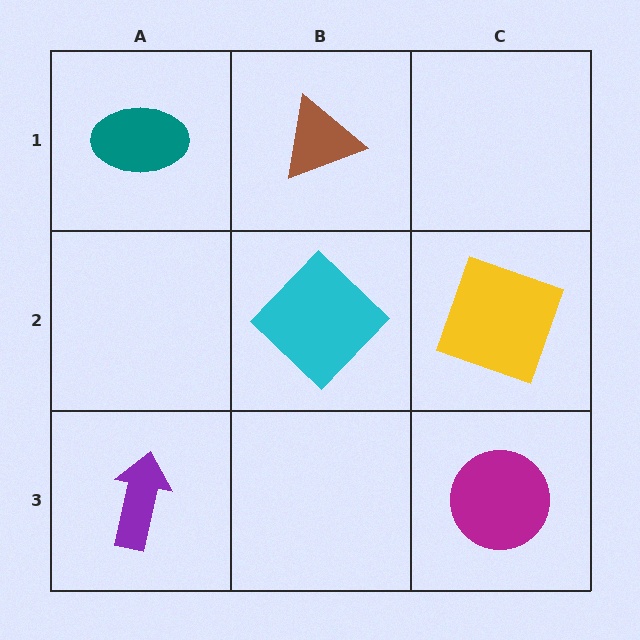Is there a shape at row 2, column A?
No, that cell is empty.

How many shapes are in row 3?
2 shapes.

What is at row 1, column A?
A teal ellipse.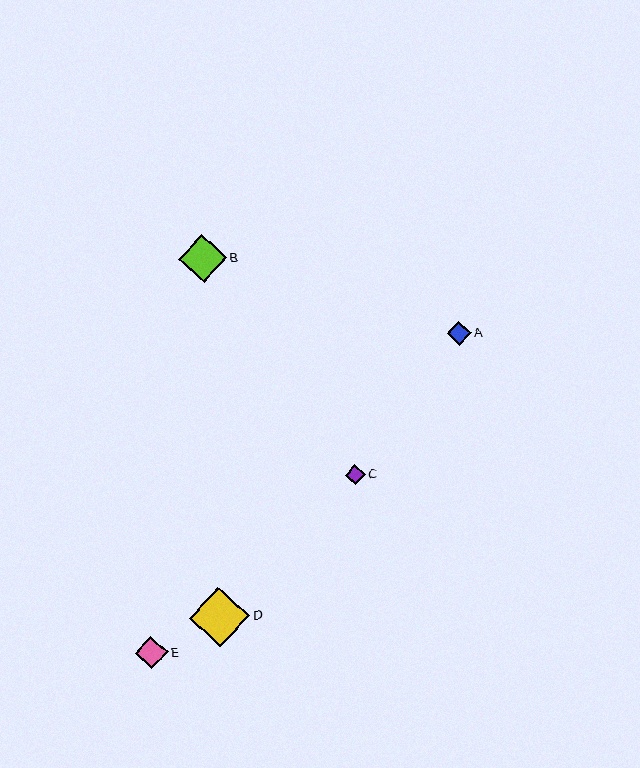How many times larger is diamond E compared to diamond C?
Diamond E is approximately 1.6 times the size of diamond C.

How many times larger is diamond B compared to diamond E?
Diamond B is approximately 1.5 times the size of diamond E.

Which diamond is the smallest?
Diamond C is the smallest with a size of approximately 20 pixels.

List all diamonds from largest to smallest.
From largest to smallest: D, B, E, A, C.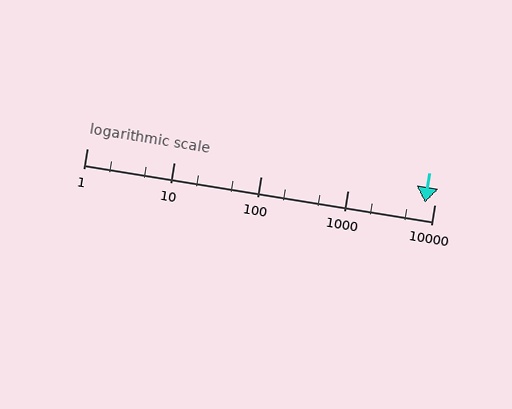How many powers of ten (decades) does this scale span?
The scale spans 4 decades, from 1 to 10000.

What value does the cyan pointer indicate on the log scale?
The pointer indicates approximately 7900.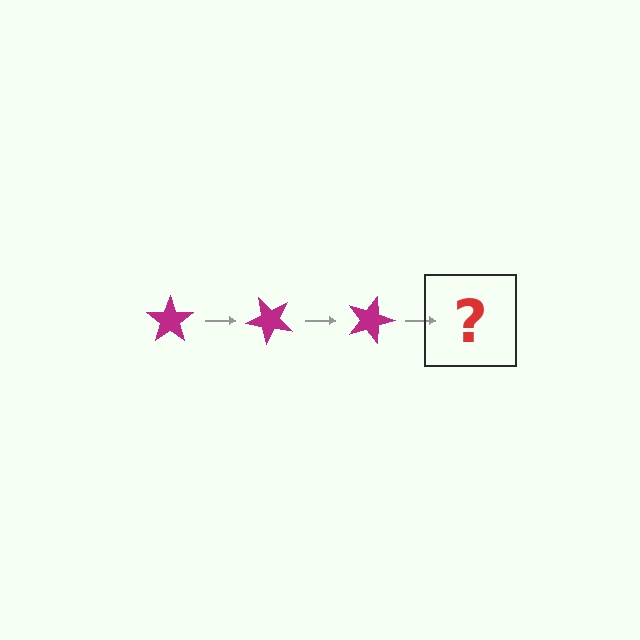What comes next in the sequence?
The next element should be a magenta star rotated 135 degrees.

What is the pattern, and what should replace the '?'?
The pattern is that the star rotates 45 degrees each step. The '?' should be a magenta star rotated 135 degrees.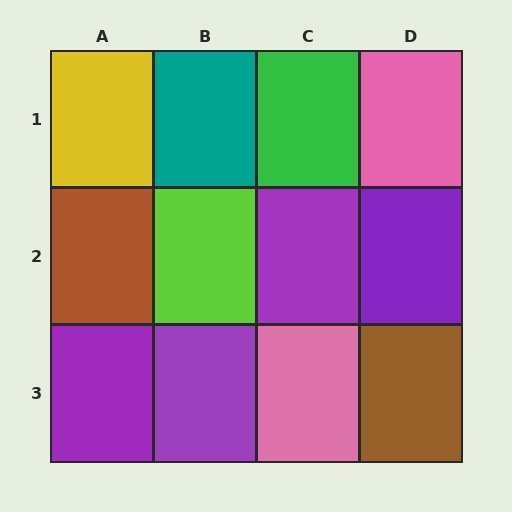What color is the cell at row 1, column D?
Pink.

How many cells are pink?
2 cells are pink.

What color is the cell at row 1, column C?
Green.